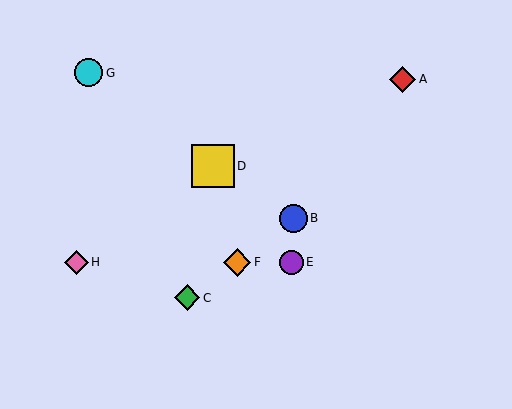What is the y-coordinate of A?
Object A is at y≈79.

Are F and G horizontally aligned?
No, F is at y≈263 and G is at y≈73.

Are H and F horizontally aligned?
Yes, both are at y≈263.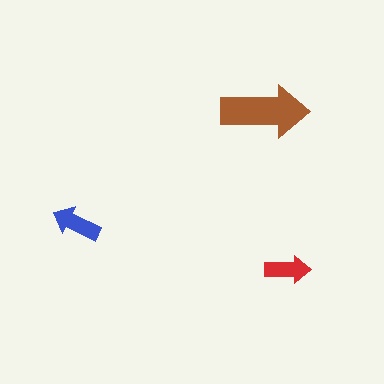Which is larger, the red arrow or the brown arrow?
The brown one.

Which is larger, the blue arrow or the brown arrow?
The brown one.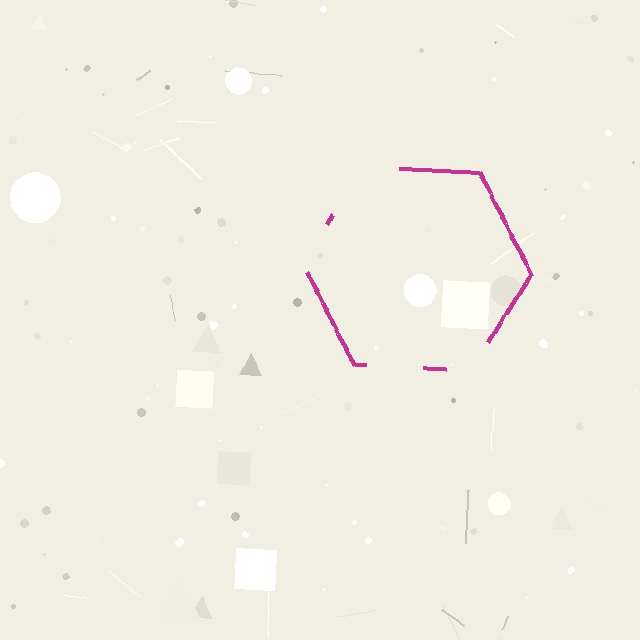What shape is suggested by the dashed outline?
The dashed outline suggests a hexagon.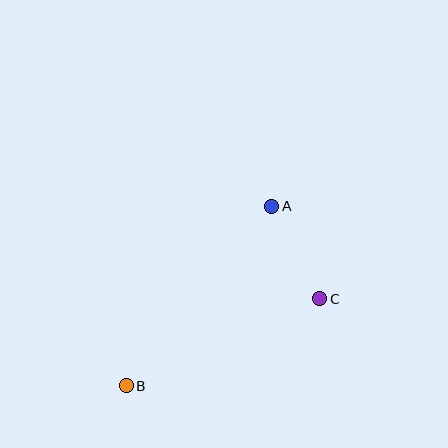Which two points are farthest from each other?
Points A and B are farthest from each other.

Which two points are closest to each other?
Points A and C are closest to each other.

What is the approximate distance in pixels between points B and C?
The distance between B and C is approximately 212 pixels.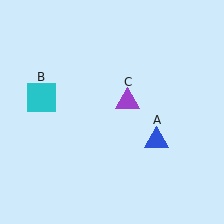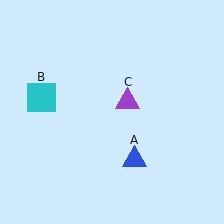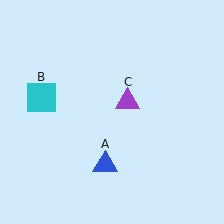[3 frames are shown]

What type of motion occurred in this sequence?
The blue triangle (object A) rotated clockwise around the center of the scene.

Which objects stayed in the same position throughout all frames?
Cyan square (object B) and purple triangle (object C) remained stationary.